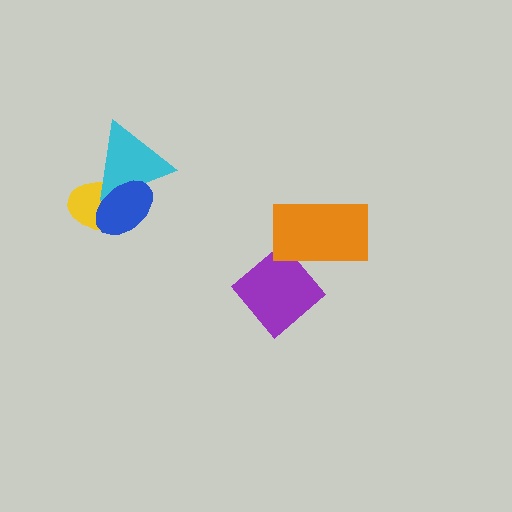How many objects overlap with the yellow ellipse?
2 objects overlap with the yellow ellipse.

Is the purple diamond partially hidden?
Yes, it is partially covered by another shape.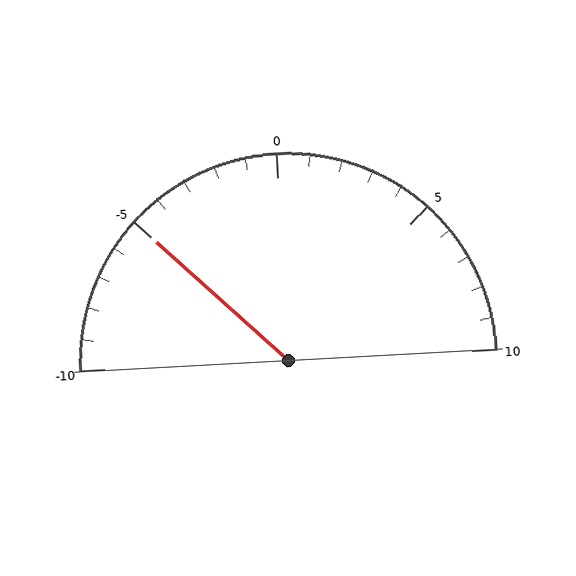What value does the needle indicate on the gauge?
The needle indicates approximately -5.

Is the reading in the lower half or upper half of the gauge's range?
The reading is in the lower half of the range (-10 to 10).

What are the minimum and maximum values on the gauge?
The gauge ranges from -10 to 10.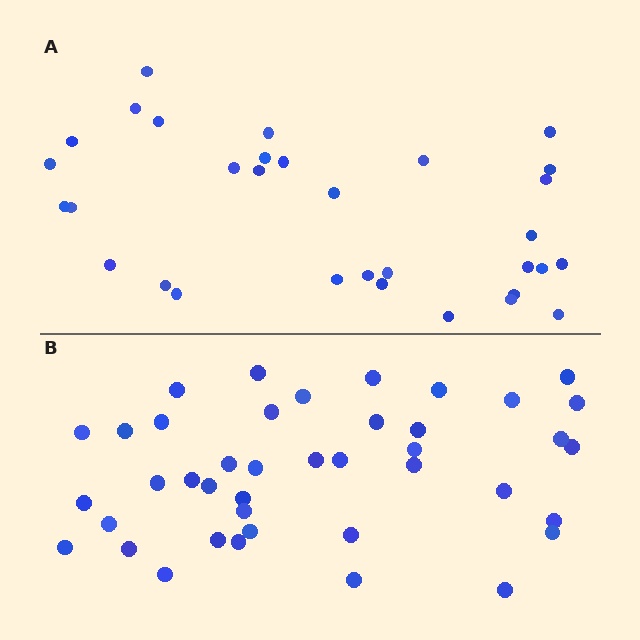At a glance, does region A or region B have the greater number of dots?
Region B (the bottom region) has more dots.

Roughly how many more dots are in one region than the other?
Region B has roughly 8 or so more dots than region A.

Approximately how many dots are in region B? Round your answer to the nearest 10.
About 40 dots. (The exact count is 41, which rounds to 40.)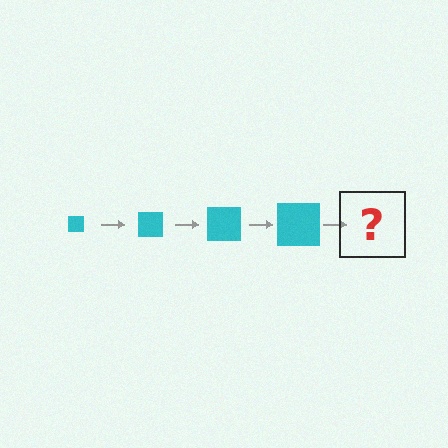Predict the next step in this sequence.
The next step is a cyan square, larger than the previous one.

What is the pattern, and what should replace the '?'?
The pattern is that the square gets progressively larger each step. The '?' should be a cyan square, larger than the previous one.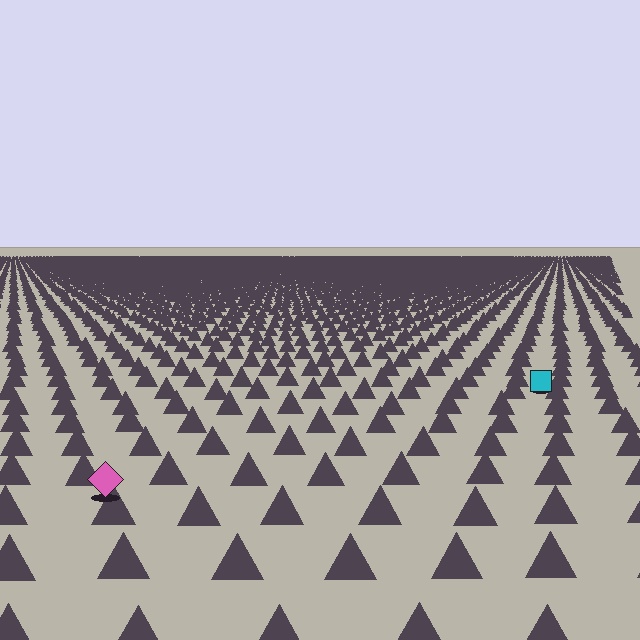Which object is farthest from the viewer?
The cyan square is farthest from the viewer. It appears smaller and the ground texture around it is denser.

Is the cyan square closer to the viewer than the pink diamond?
No. The pink diamond is closer — you can tell from the texture gradient: the ground texture is coarser near it.